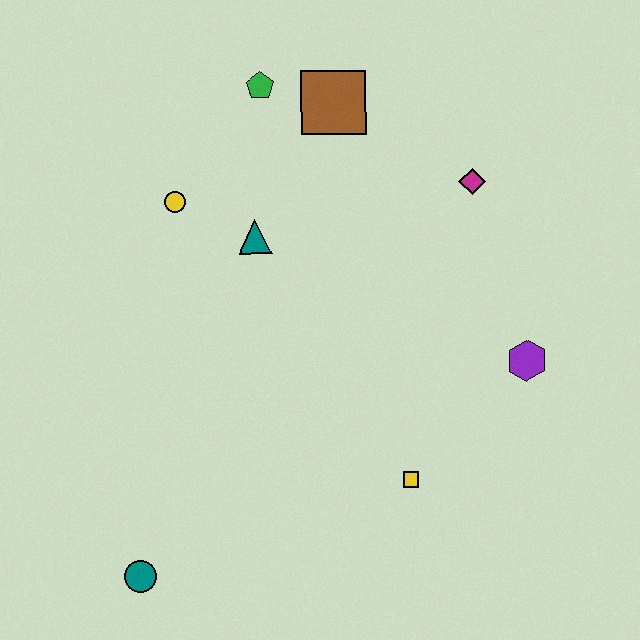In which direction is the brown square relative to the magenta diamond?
The brown square is to the left of the magenta diamond.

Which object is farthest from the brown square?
The teal circle is farthest from the brown square.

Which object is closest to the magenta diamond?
The brown square is closest to the magenta diamond.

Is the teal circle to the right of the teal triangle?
No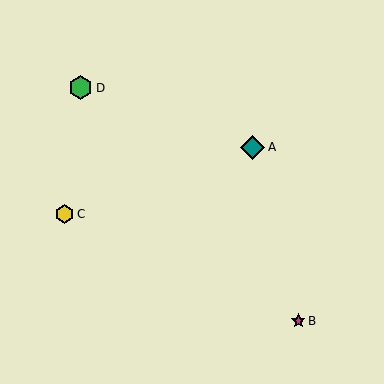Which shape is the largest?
The teal diamond (labeled A) is the largest.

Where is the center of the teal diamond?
The center of the teal diamond is at (253, 147).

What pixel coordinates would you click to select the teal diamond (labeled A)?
Click at (253, 147) to select the teal diamond A.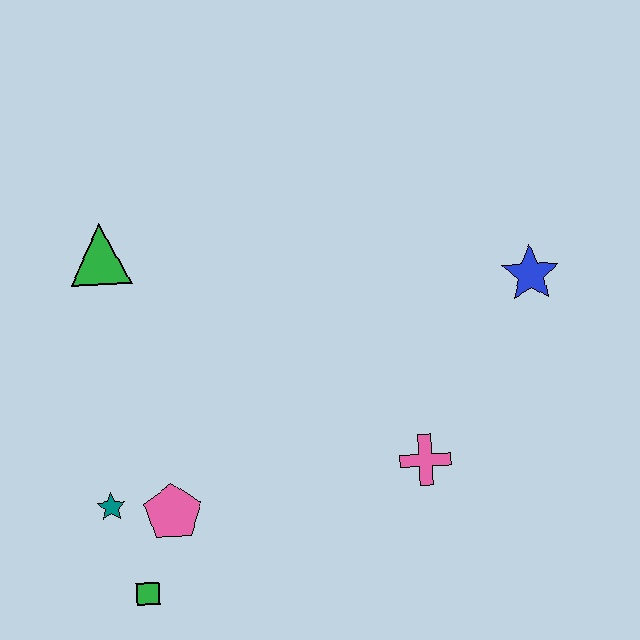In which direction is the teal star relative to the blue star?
The teal star is to the left of the blue star.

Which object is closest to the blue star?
The pink cross is closest to the blue star.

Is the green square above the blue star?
No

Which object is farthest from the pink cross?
The green triangle is farthest from the pink cross.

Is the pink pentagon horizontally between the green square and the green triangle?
No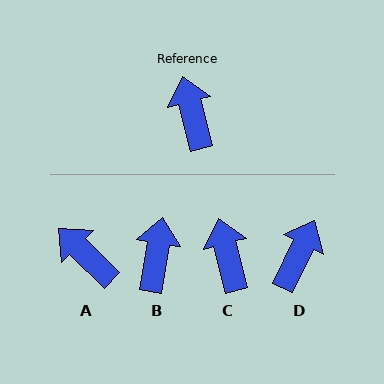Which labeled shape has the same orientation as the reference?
C.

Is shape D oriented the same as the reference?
No, it is off by about 40 degrees.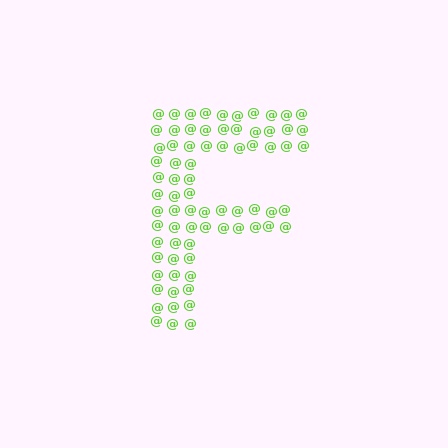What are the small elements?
The small elements are at signs.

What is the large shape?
The large shape is the letter F.